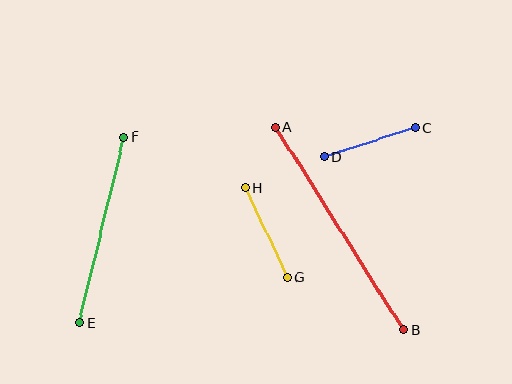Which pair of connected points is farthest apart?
Points A and B are farthest apart.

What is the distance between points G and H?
The distance is approximately 99 pixels.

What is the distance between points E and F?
The distance is approximately 191 pixels.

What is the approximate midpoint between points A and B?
The midpoint is at approximately (339, 228) pixels.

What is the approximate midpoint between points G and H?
The midpoint is at approximately (266, 233) pixels.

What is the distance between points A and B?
The distance is approximately 240 pixels.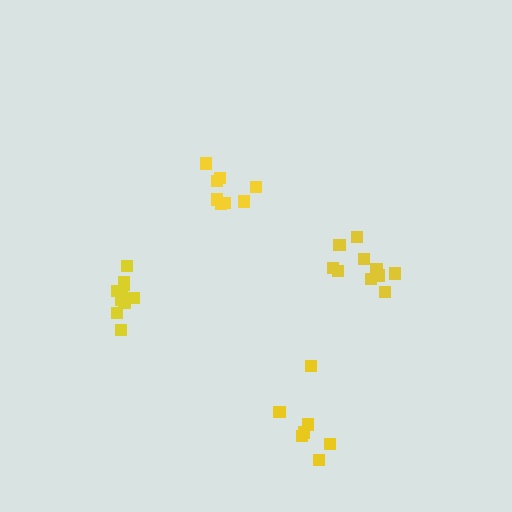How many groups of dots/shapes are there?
There are 4 groups.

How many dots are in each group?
Group 1: 10 dots, Group 2: 7 dots, Group 3: 10 dots, Group 4: 8 dots (35 total).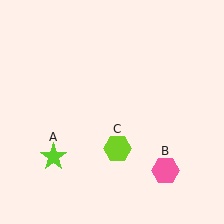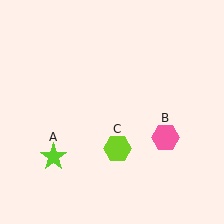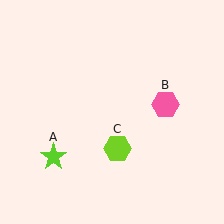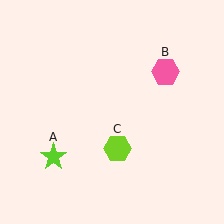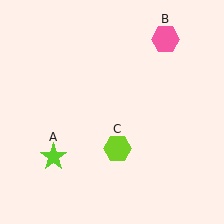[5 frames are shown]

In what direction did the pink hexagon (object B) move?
The pink hexagon (object B) moved up.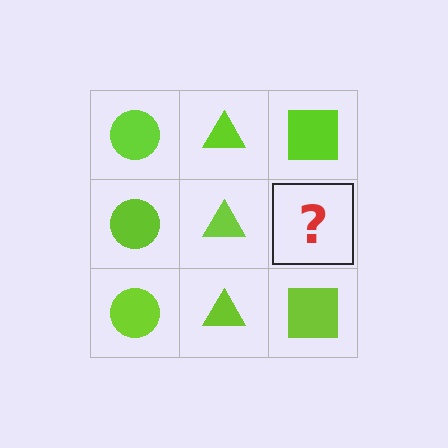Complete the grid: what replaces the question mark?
The question mark should be replaced with a lime square.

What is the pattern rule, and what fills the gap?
The rule is that each column has a consistent shape. The gap should be filled with a lime square.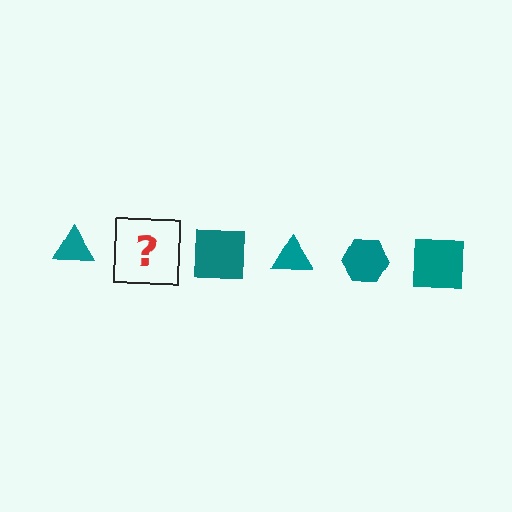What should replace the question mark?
The question mark should be replaced with a teal hexagon.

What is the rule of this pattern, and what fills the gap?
The rule is that the pattern cycles through triangle, hexagon, square shapes in teal. The gap should be filled with a teal hexagon.